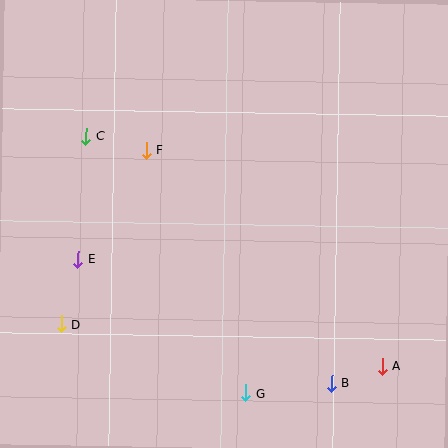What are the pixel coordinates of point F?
Point F is at (146, 150).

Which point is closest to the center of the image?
Point F at (146, 150) is closest to the center.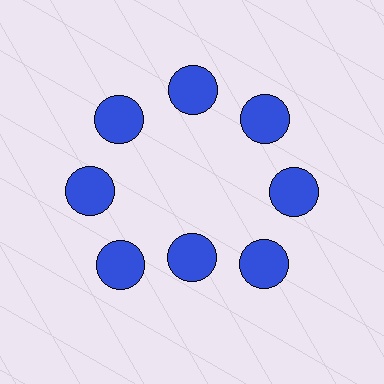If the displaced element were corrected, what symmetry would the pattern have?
It would have 8-fold rotational symmetry — the pattern would map onto itself every 45 degrees.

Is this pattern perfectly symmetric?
No. The 8 blue circles are arranged in a ring, but one element near the 6 o'clock position is pulled inward toward the center, breaking the 8-fold rotational symmetry.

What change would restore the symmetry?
The symmetry would be restored by moving it outward, back onto the ring so that all 8 circles sit at equal angles and equal distance from the center.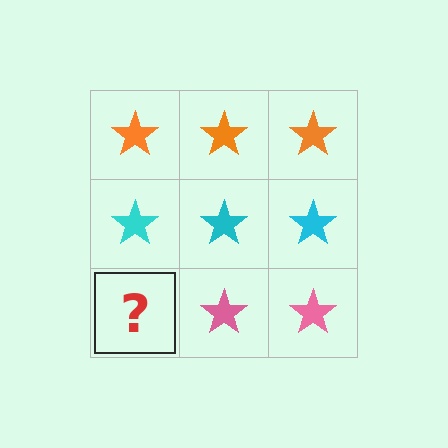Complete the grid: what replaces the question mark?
The question mark should be replaced with a pink star.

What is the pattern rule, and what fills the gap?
The rule is that each row has a consistent color. The gap should be filled with a pink star.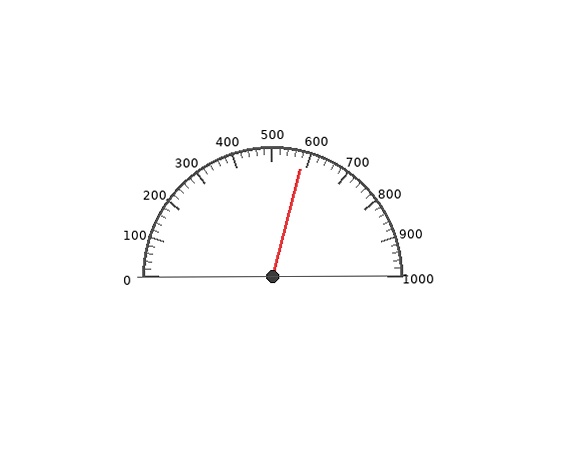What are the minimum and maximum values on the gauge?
The gauge ranges from 0 to 1000.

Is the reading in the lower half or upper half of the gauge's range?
The reading is in the upper half of the range (0 to 1000).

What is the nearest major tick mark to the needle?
The nearest major tick mark is 600.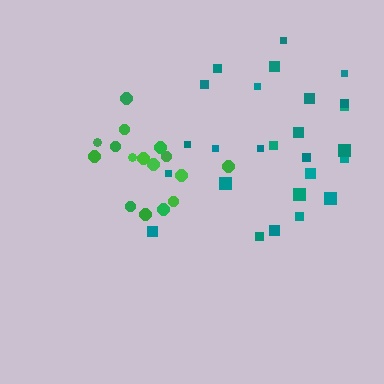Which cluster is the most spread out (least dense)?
Teal.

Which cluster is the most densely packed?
Green.